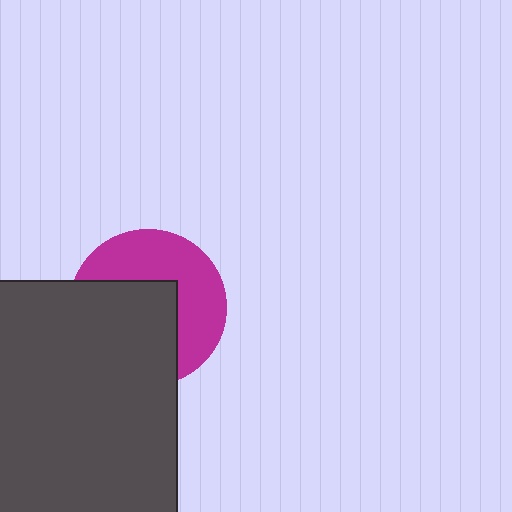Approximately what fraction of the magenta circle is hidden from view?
Roughly 52% of the magenta circle is hidden behind the dark gray square.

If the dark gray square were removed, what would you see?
You would see the complete magenta circle.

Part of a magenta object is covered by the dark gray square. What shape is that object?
It is a circle.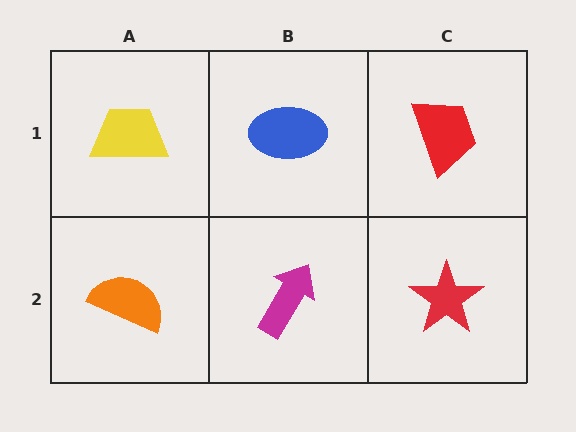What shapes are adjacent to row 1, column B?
A magenta arrow (row 2, column B), a yellow trapezoid (row 1, column A), a red trapezoid (row 1, column C).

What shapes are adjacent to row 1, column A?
An orange semicircle (row 2, column A), a blue ellipse (row 1, column B).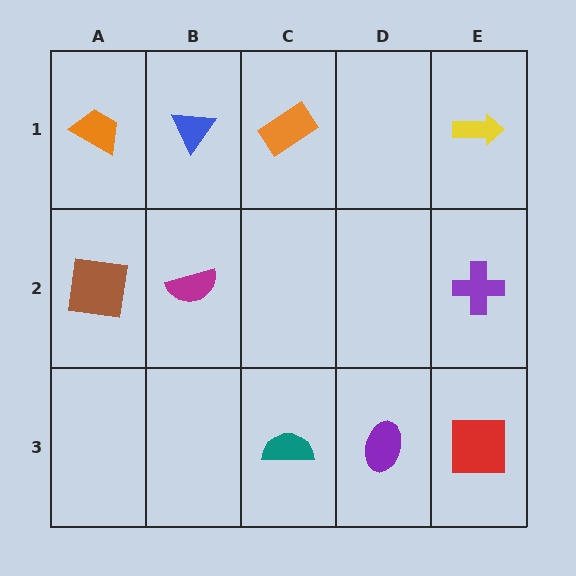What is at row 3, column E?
A red square.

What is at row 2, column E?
A purple cross.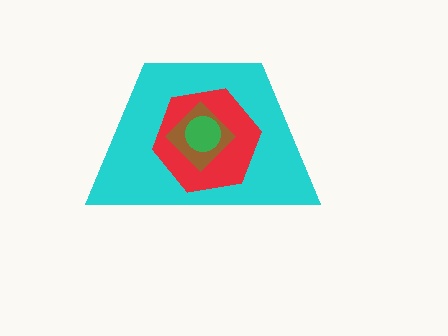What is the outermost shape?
The cyan trapezoid.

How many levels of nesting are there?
4.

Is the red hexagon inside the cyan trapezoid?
Yes.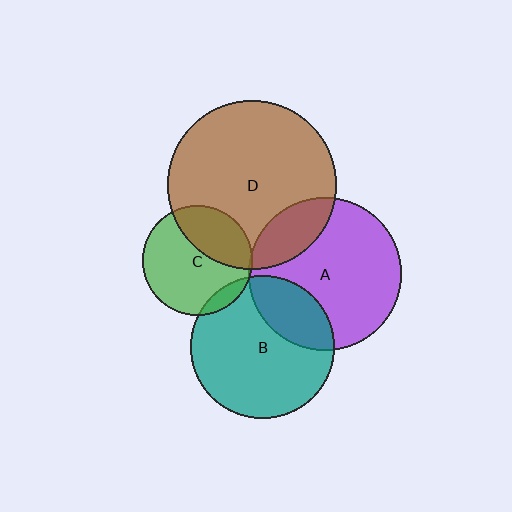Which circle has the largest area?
Circle D (brown).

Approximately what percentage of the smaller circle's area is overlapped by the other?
Approximately 25%.